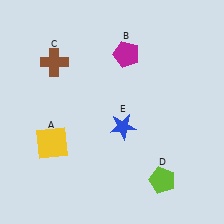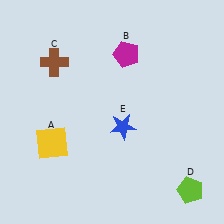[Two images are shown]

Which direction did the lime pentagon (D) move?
The lime pentagon (D) moved right.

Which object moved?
The lime pentagon (D) moved right.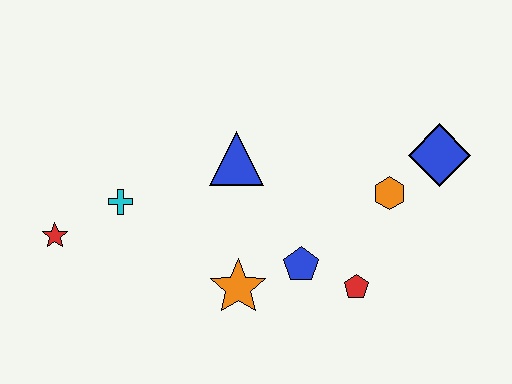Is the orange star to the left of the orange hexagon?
Yes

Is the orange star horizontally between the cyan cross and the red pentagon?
Yes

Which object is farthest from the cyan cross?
The blue diamond is farthest from the cyan cross.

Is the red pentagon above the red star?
No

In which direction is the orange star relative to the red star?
The orange star is to the right of the red star.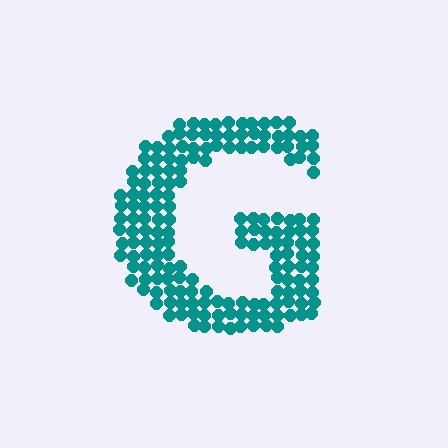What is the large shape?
The large shape is the letter G.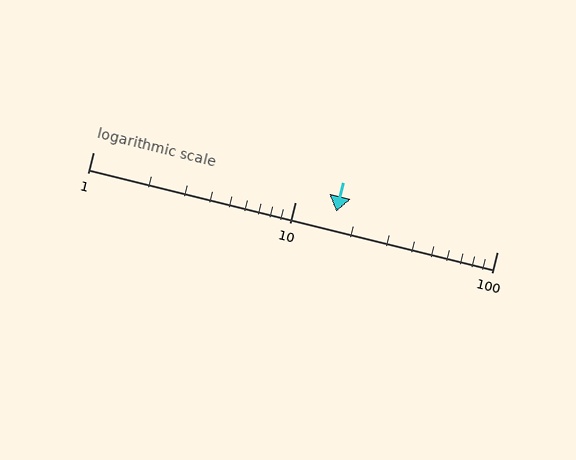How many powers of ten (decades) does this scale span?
The scale spans 2 decades, from 1 to 100.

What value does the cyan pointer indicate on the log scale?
The pointer indicates approximately 16.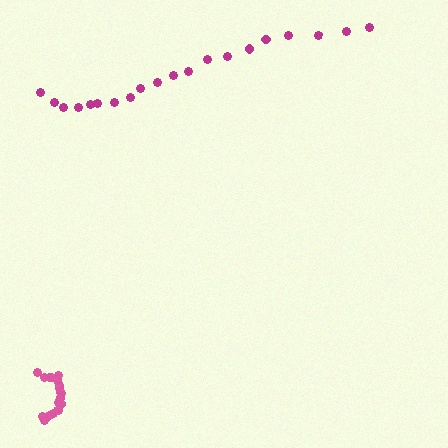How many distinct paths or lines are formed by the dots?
There are 2 distinct paths.